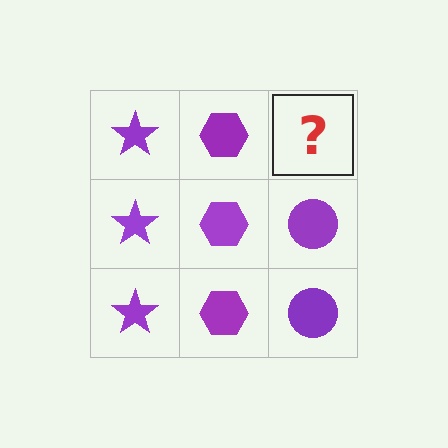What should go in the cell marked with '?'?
The missing cell should contain a purple circle.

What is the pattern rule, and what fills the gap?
The rule is that each column has a consistent shape. The gap should be filled with a purple circle.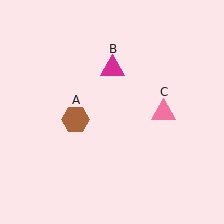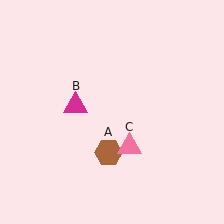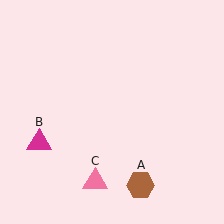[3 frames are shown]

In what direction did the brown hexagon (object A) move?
The brown hexagon (object A) moved down and to the right.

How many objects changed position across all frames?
3 objects changed position: brown hexagon (object A), magenta triangle (object B), pink triangle (object C).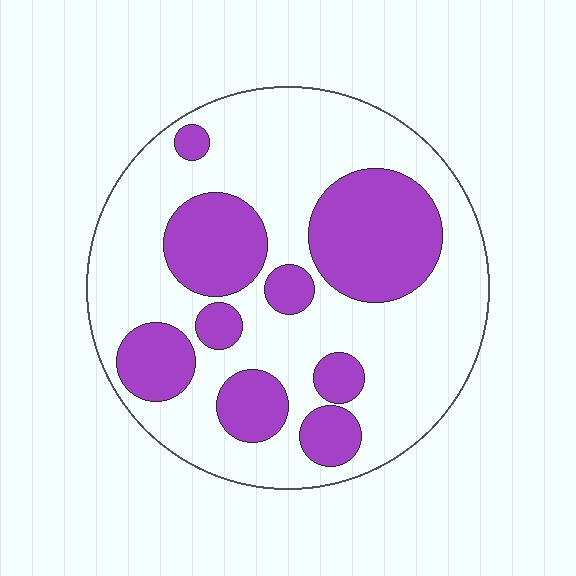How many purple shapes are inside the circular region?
9.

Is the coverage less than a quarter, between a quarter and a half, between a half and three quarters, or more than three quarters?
Between a quarter and a half.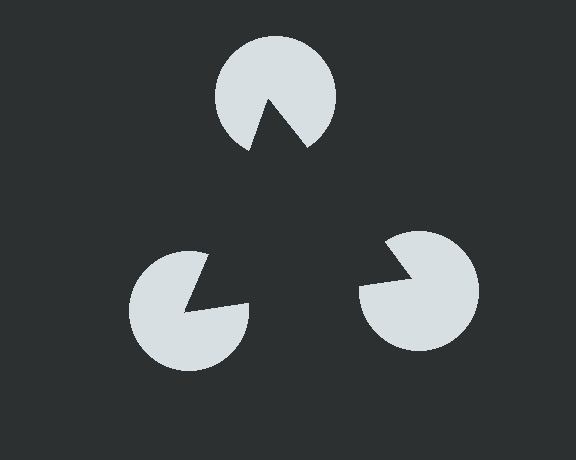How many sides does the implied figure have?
3 sides.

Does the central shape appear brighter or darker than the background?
It typically appears slightly darker than the background, even though no actual brightness change is drawn.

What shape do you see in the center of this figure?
An illusory triangle — its edges are inferred from the aligned wedge cuts in the pac-man discs, not physically drawn.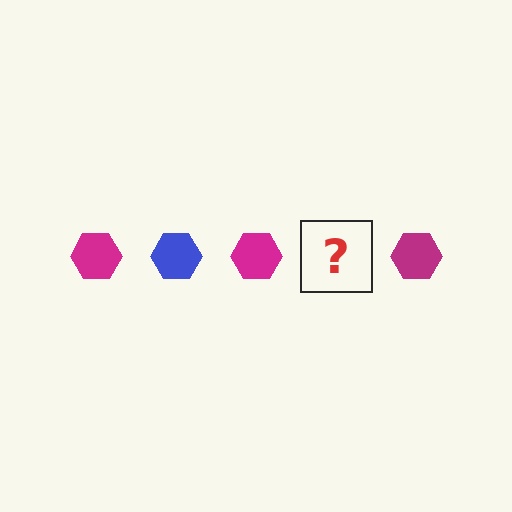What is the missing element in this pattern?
The missing element is a blue hexagon.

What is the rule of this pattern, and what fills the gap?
The rule is that the pattern cycles through magenta, blue hexagons. The gap should be filled with a blue hexagon.